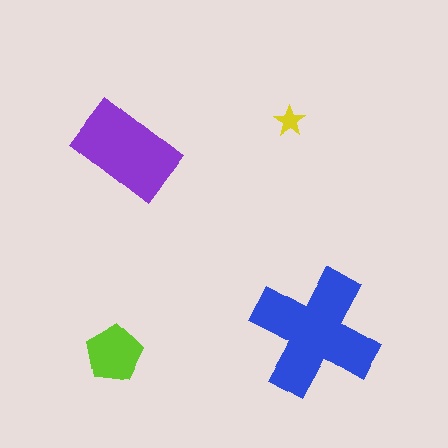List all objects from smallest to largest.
The yellow star, the lime pentagon, the purple rectangle, the blue cross.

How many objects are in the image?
There are 4 objects in the image.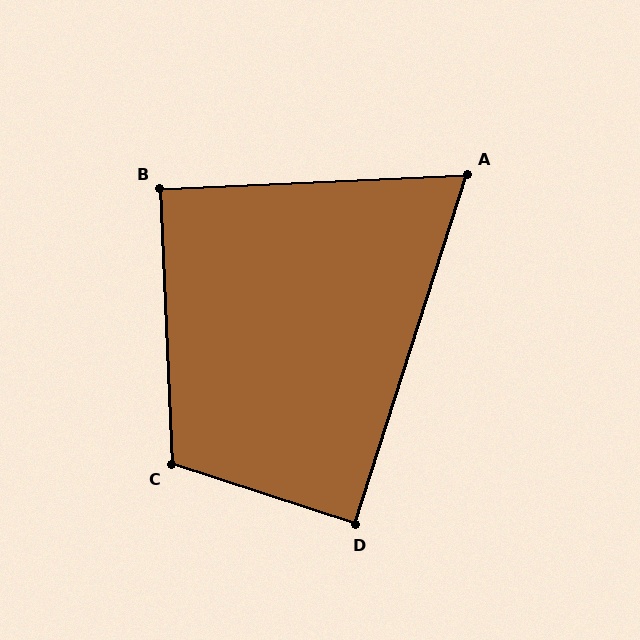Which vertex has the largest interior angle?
C, at approximately 110 degrees.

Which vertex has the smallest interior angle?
A, at approximately 70 degrees.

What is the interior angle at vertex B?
Approximately 90 degrees (approximately right).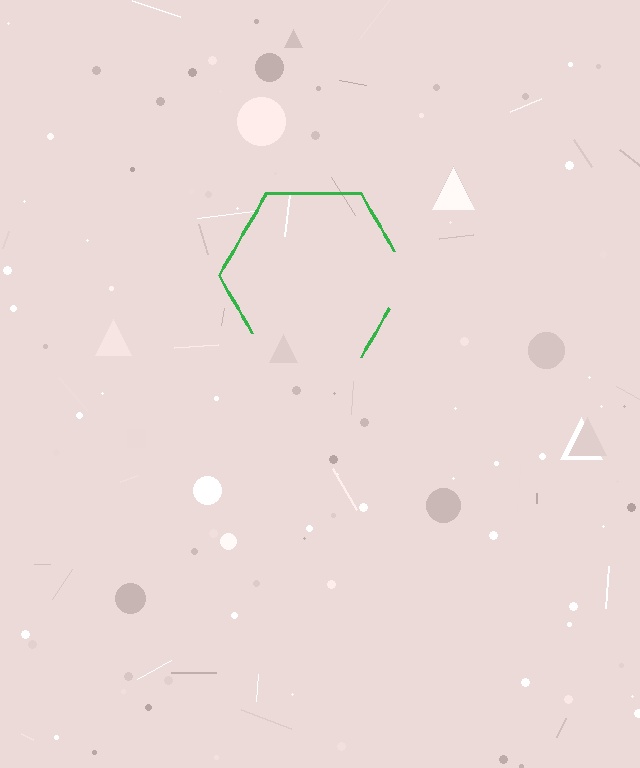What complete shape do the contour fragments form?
The contour fragments form a hexagon.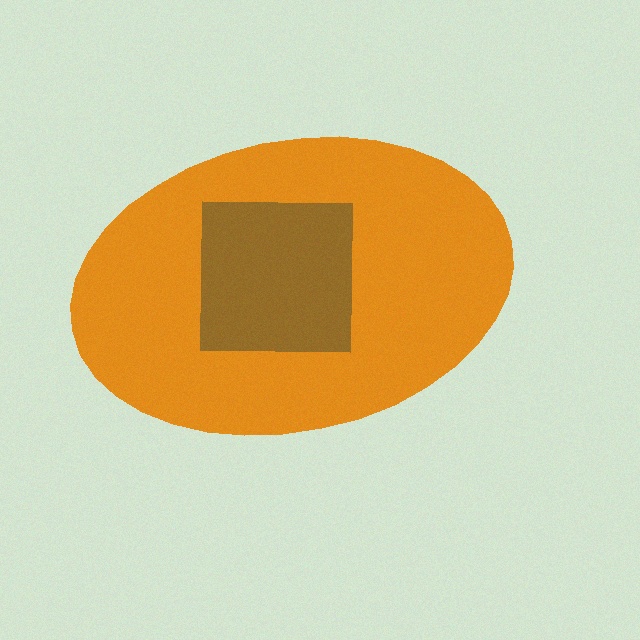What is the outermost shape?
The orange ellipse.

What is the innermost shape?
The brown square.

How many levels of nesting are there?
2.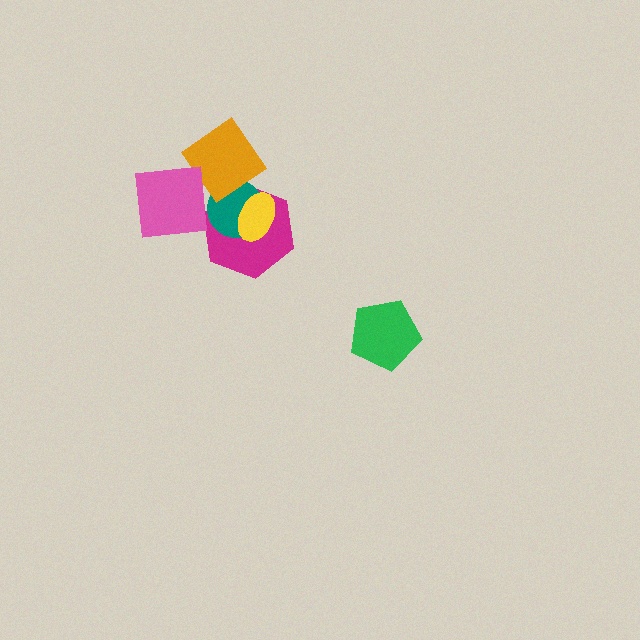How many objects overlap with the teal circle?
3 objects overlap with the teal circle.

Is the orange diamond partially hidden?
Yes, it is partially covered by another shape.